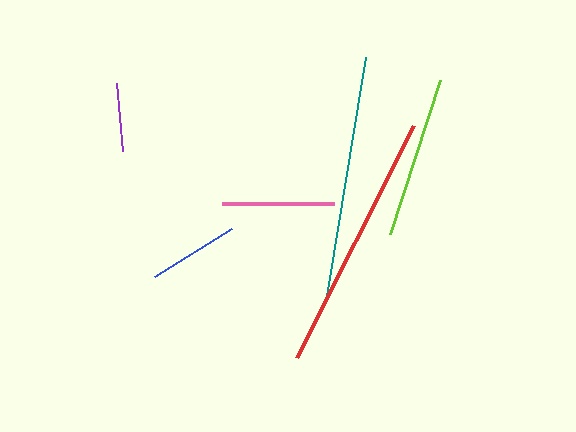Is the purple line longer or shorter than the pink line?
The pink line is longer than the purple line.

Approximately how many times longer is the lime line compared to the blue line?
The lime line is approximately 1.8 times the length of the blue line.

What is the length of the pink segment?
The pink segment is approximately 112 pixels long.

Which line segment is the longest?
The red line is the longest at approximately 259 pixels.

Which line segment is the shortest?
The purple line is the shortest at approximately 69 pixels.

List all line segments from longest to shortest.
From longest to shortest: red, teal, lime, pink, blue, purple.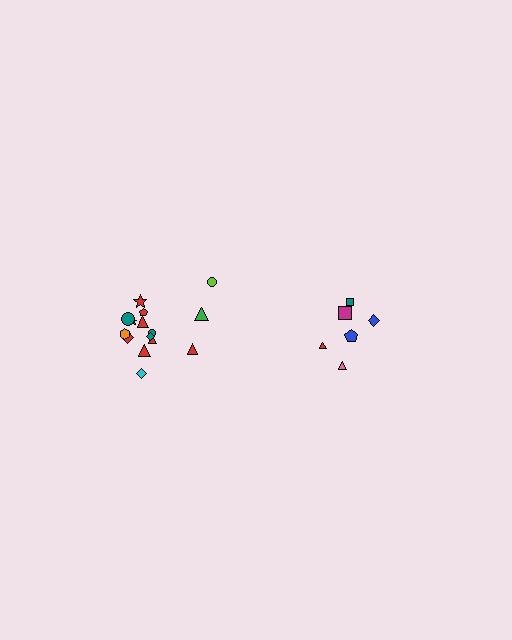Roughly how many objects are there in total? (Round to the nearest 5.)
Roughly 20 objects in total.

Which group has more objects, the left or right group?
The left group.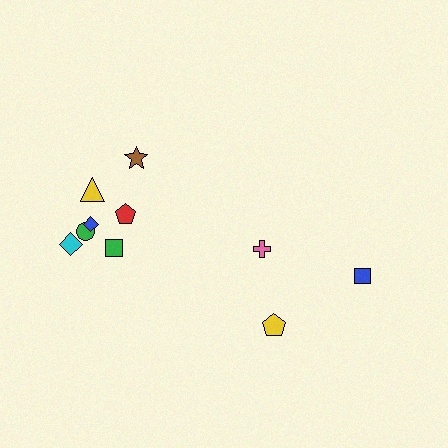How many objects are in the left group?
There are 7 objects.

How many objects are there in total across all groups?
There are 10 objects.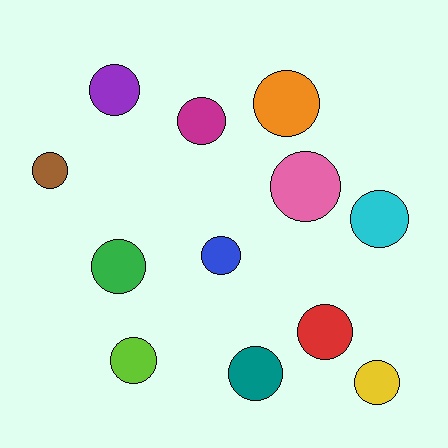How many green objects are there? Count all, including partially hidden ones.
There is 1 green object.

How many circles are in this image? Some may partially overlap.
There are 12 circles.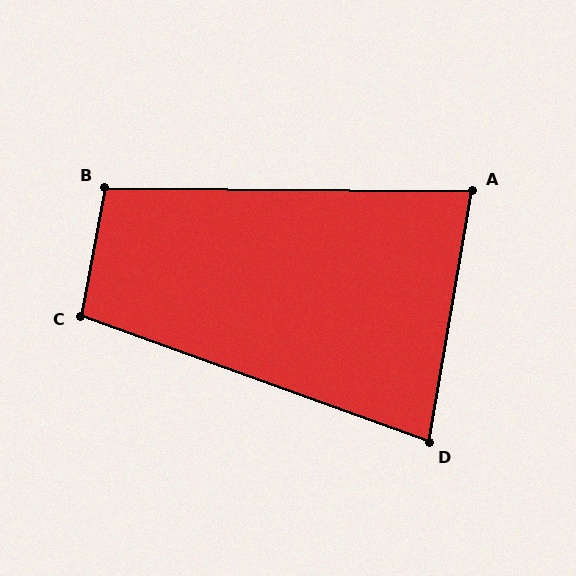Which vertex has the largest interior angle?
B, at approximately 100 degrees.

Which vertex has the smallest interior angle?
D, at approximately 80 degrees.